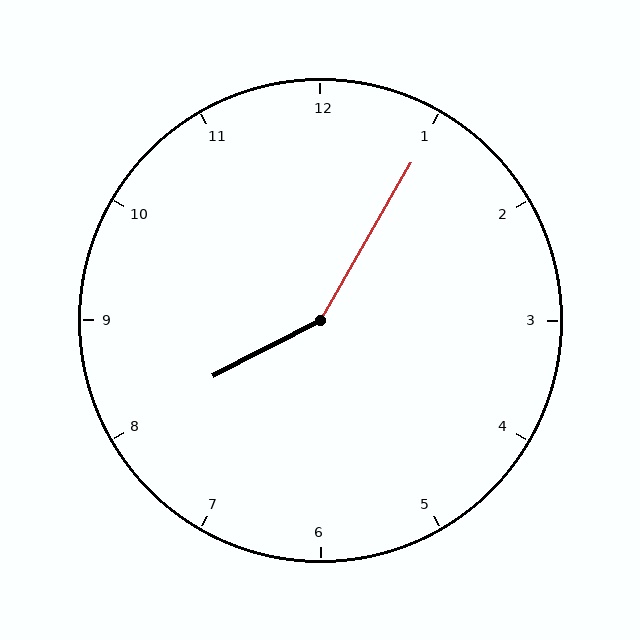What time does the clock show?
8:05.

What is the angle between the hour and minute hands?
Approximately 148 degrees.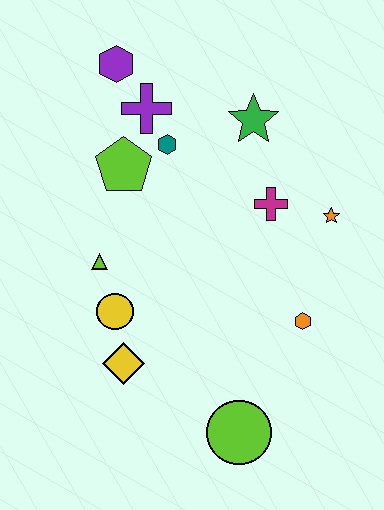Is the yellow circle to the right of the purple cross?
No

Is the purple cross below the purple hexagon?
Yes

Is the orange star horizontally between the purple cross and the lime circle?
No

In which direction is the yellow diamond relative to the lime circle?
The yellow diamond is to the left of the lime circle.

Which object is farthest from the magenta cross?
The lime circle is farthest from the magenta cross.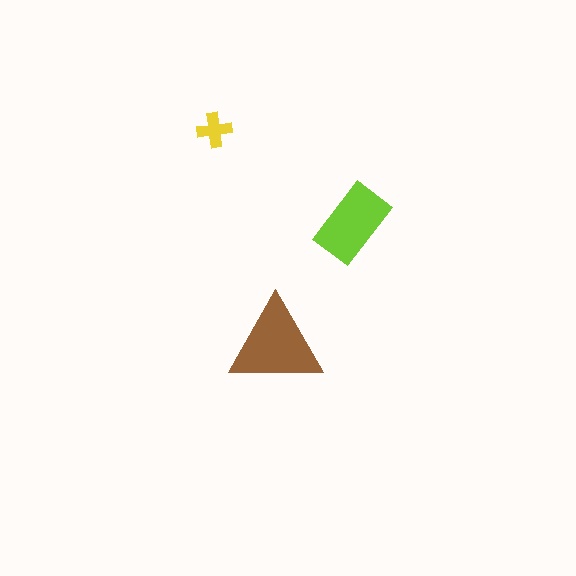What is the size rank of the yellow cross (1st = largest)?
3rd.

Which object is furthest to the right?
The lime rectangle is rightmost.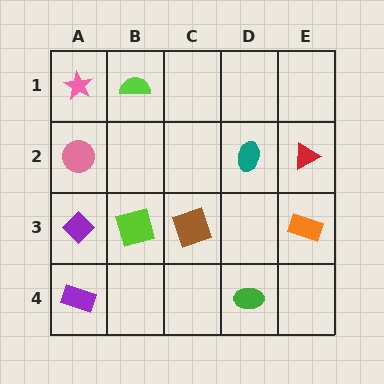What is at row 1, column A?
A pink star.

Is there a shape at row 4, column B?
No, that cell is empty.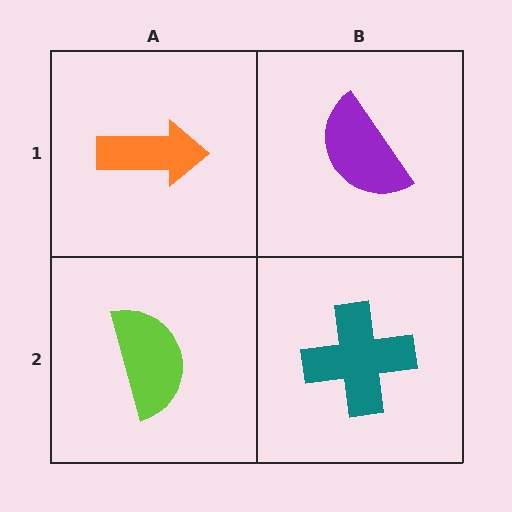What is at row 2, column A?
A lime semicircle.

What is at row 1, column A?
An orange arrow.